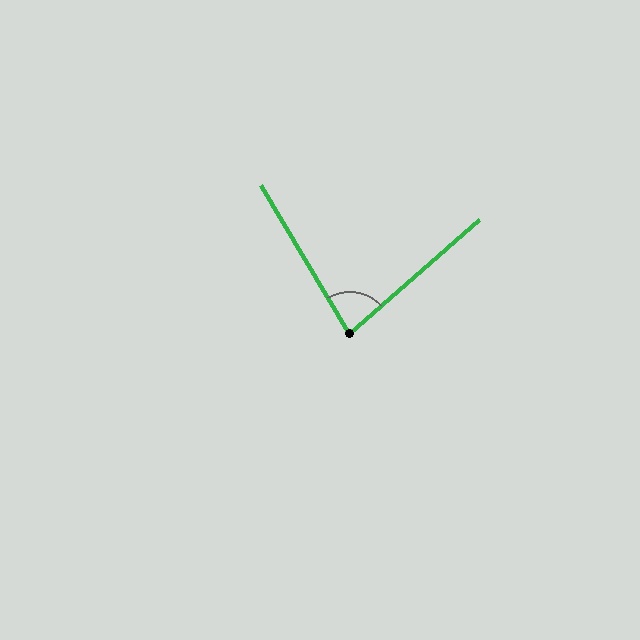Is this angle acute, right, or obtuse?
It is acute.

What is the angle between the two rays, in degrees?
Approximately 79 degrees.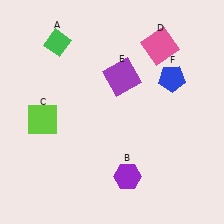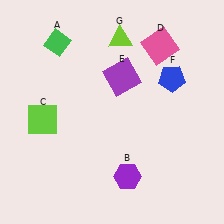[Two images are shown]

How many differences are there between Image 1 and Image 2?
There is 1 difference between the two images.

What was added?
A lime triangle (G) was added in Image 2.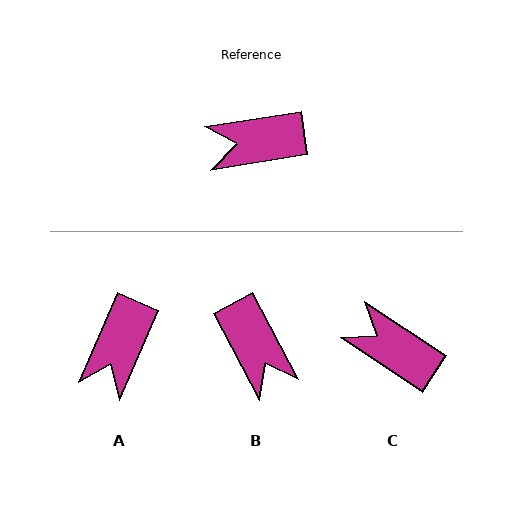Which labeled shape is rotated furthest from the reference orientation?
B, about 109 degrees away.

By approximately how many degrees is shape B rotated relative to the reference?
Approximately 109 degrees counter-clockwise.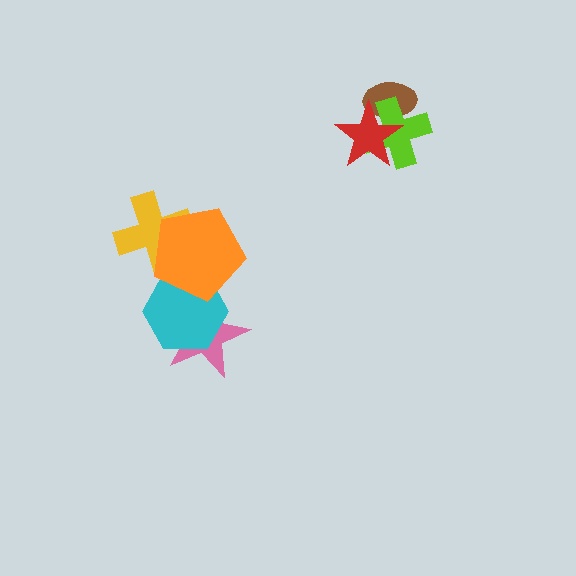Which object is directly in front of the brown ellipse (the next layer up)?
The lime cross is directly in front of the brown ellipse.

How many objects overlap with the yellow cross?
1 object overlaps with the yellow cross.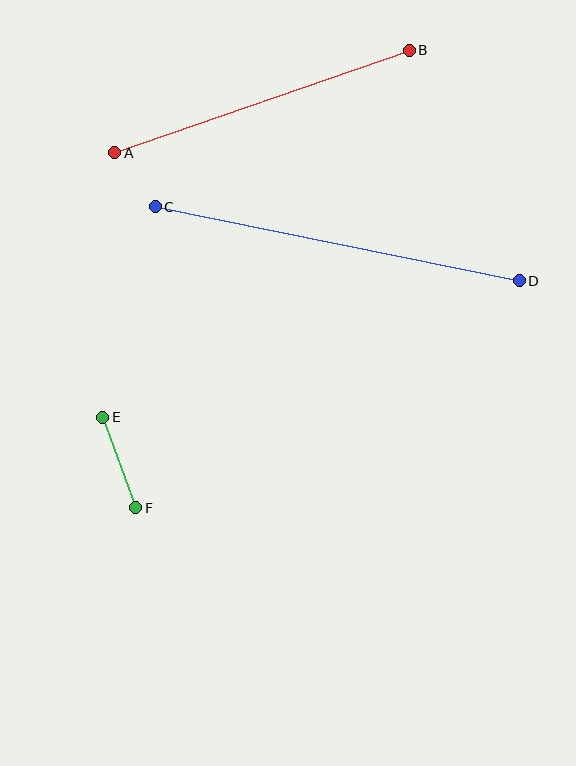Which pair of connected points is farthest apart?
Points C and D are farthest apart.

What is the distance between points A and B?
The distance is approximately 312 pixels.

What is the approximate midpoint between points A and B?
The midpoint is at approximately (262, 101) pixels.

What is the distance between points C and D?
The distance is approximately 372 pixels.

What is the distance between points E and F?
The distance is approximately 96 pixels.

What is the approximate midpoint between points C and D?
The midpoint is at approximately (337, 244) pixels.